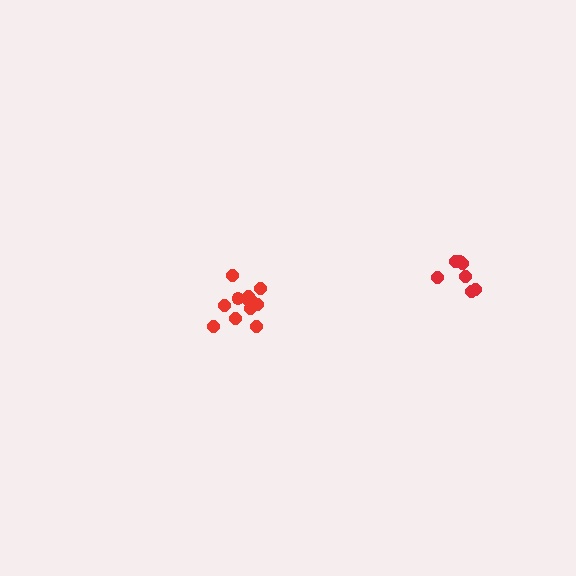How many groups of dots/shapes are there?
There are 2 groups.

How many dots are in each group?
Group 1: 7 dots, Group 2: 12 dots (19 total).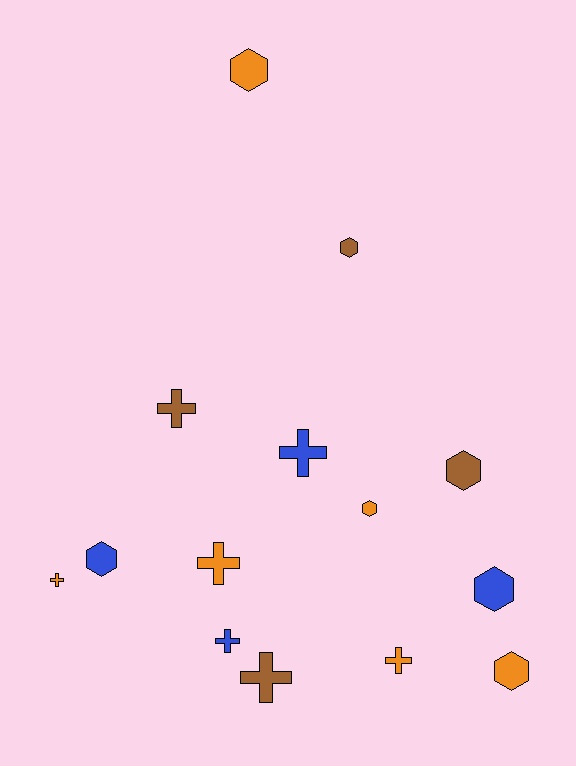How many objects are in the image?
There are 14 objects.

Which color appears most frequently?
Orange, with 6 objects.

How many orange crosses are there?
There are 3 orange crosses.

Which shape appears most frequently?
Hexagon, with 7 objects.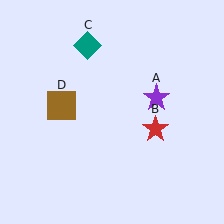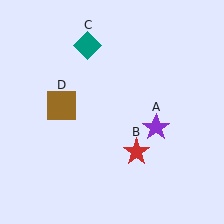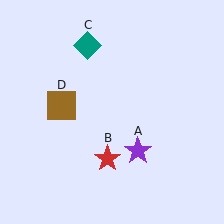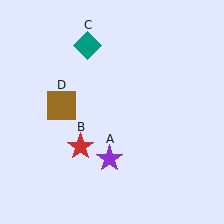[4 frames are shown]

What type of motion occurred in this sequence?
The purple star (object A), red star (object B) rotated clockwise around the center of the scene.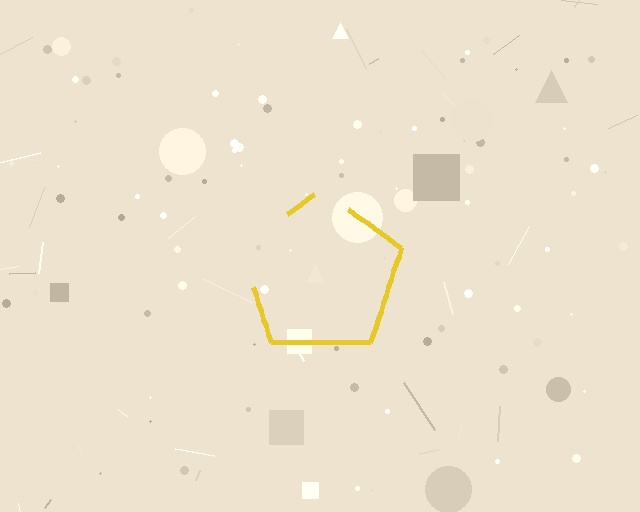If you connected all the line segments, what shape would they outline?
They would outline a pentagon.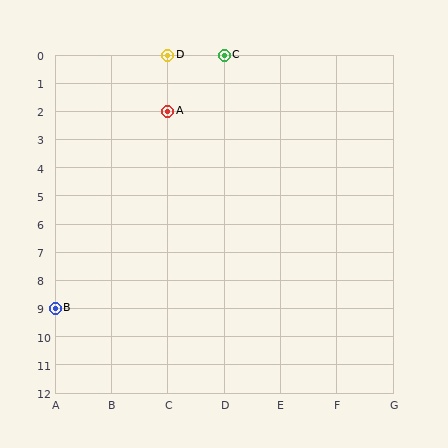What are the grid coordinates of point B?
Point B is at grid coordinates (A, 9).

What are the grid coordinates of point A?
Point A is at grid coordinates (C, 2).